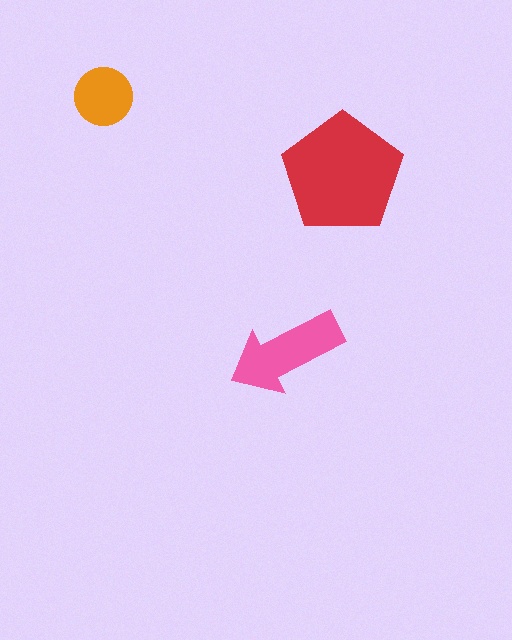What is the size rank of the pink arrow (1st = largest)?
2nd.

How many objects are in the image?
There are 3 objects in the image.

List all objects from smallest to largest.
The orange circle, the pink arrow, the red pentagon.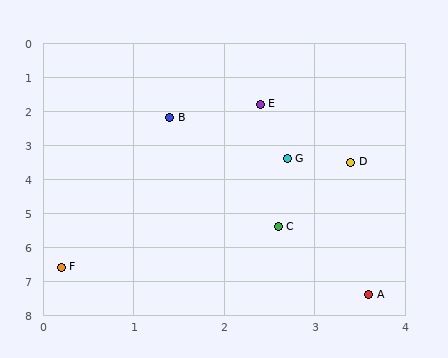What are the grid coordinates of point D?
Point D is at approximately (3.4, 3.5).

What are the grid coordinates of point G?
Point G is at approximately (2.7, 3.4).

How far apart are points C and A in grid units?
Points C and A are about 2.2 grid units apart.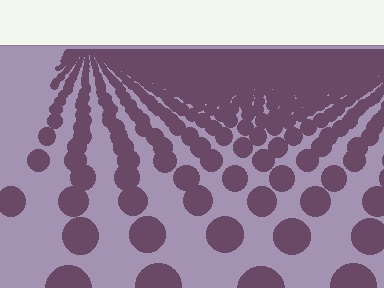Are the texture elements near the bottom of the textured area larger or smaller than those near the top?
Larger. Near the bottom, elements are closer to the viewer and appear at a bigger on-screen size.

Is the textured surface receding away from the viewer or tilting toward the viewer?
The surface is receding away from the viewer. Texture elements get smaller and denser toward the top.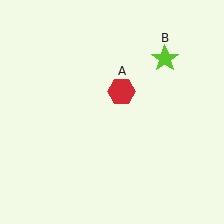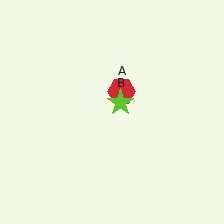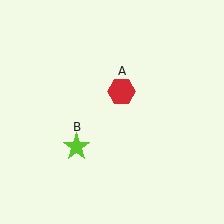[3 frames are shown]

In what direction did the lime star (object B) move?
The lime star (object B) moved down and to the left.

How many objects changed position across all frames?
1 object changed position: lime star (object B).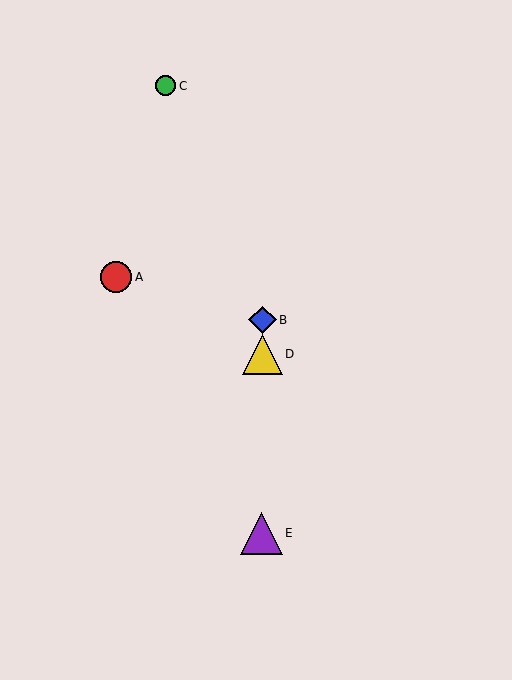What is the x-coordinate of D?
Object D is at x≈262.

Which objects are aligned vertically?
Objects B, D, E are aligned vertically.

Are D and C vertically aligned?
No, D is at x≈262 and C is at x≈166.